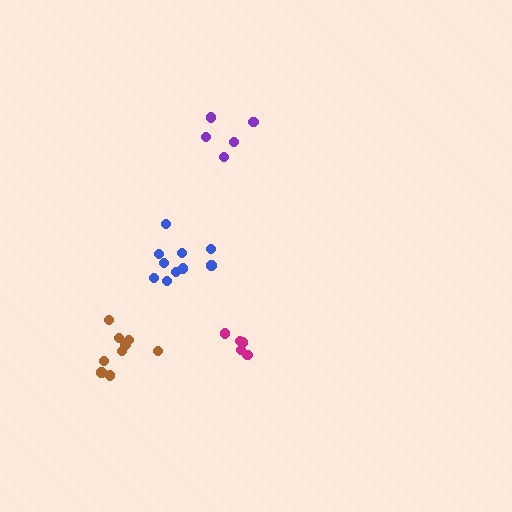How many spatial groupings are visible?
There are 4 spatial groupings.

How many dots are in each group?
Group 1: 5 dots, Group 2: 10 dots, Group 3: 5 dots, Group 4: 9 dots (29 total).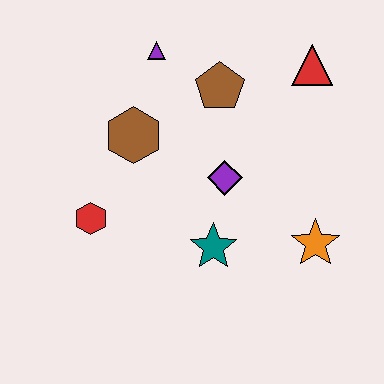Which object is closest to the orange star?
The teal star is closest to the orange star.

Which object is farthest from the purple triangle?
The orange star is farthest from the purple triangle.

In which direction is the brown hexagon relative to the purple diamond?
The brown hexagon is to the left of the purple diamond.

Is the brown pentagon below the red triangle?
Yes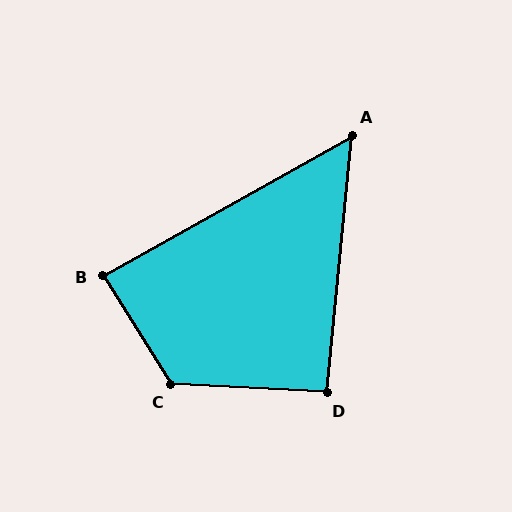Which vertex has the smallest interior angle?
A, at approximately 55 degrees.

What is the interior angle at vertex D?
Approximately 93 degrees (approximately right).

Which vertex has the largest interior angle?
C, at approximately 125 degrees.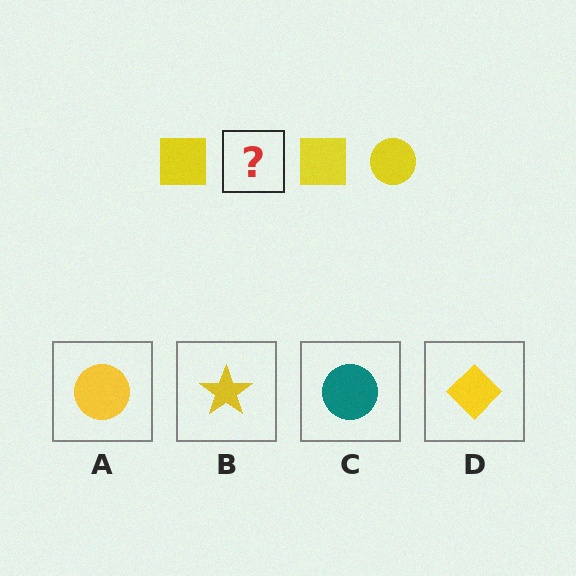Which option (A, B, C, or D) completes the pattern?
A.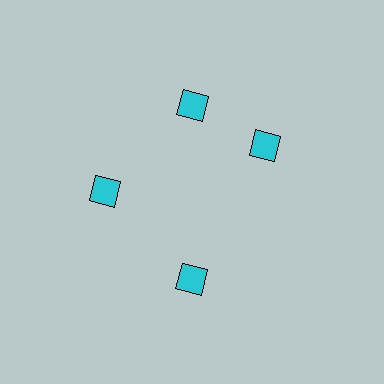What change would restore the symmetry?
The symmetry would be restored by rotating it back into even spacing with its neighbors so that all 4 diamonds sit at equal angles and equal distance from the center.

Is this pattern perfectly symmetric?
No. The 4 cyan diamonds are arranged in a ring, but one element near the 3 o'clock position is rotated out of alignment along the ring, breaking the 4-fold rotational symmetry.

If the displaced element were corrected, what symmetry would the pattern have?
It would have 4-fold rotational symmetry — the pattern would map onto itself every 90 degrees.